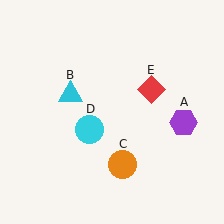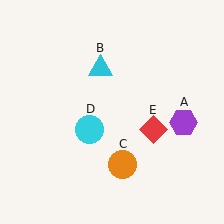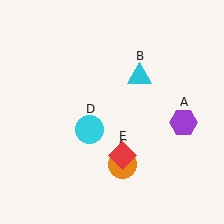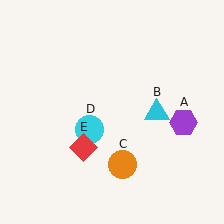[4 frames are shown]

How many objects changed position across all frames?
2 objects changed position: cyan triangle (object B), red diamond (object E).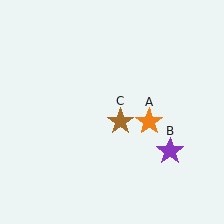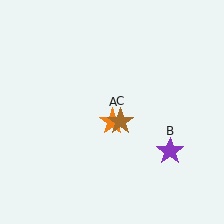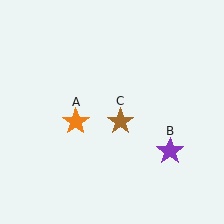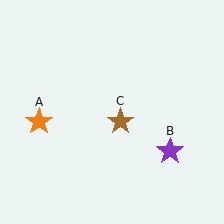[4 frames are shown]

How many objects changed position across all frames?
1 object changed position: orange star (object A).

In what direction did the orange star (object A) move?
The orange star (object A) moved left.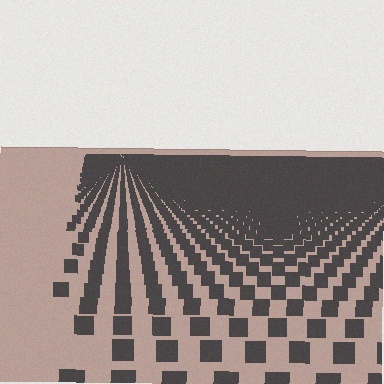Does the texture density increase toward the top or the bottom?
Density increases toward the top.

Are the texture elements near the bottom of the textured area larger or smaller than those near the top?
Larger. Near the bottom, elements are closer to the viewer and appear at a bigger on-screen size.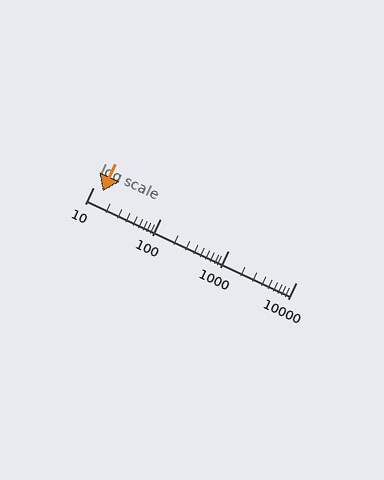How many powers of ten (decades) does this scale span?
The scale spans 3 decades, from 10 to 10000.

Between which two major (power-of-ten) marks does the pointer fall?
The pointer is between 10 and 100.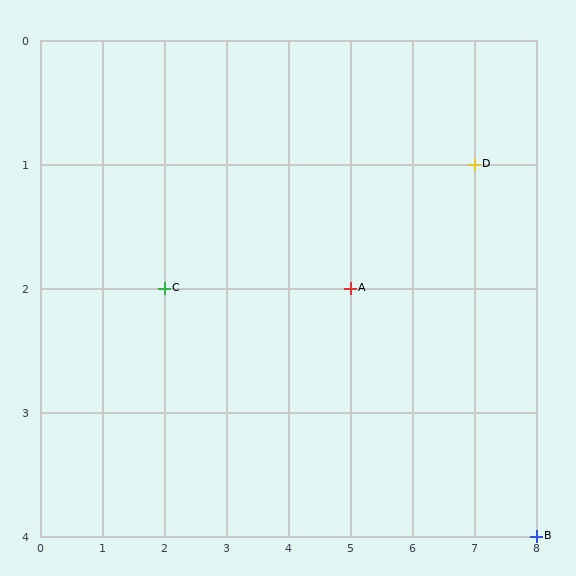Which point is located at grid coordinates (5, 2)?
Point A is at (5, 2).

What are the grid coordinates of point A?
Point A is at grid coordinates (5, 2).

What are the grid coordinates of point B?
Point B is at grid coordinates (8, 4).